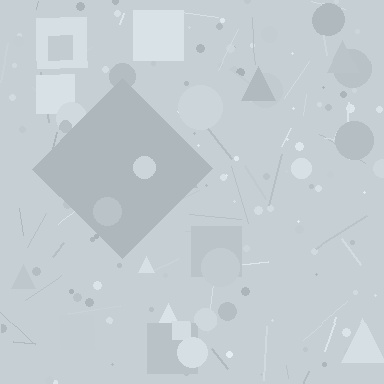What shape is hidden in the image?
A diamond is hidden in the image.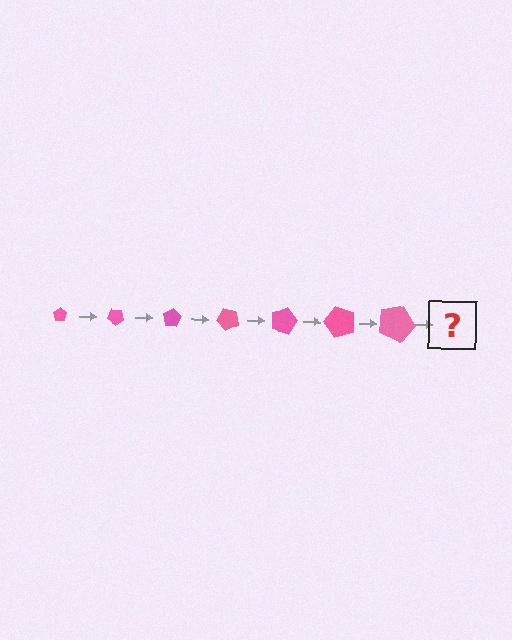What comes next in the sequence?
The next element should be a pentagon, larger than the previous one and rotated 280 degrees from the start.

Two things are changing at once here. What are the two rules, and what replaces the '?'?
The two rules are that the pentagon grows larger each step and it rotates 40 degrees each step. The '?' should be a pentagon, larger than the previous one and rotated 280 degrees from the start.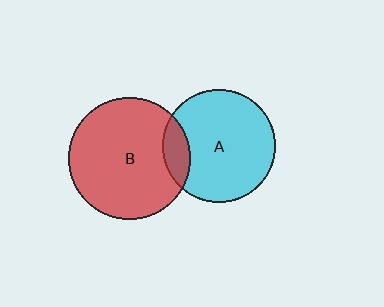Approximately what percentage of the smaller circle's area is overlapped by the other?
Approximately 15%.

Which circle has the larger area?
Circle B (red).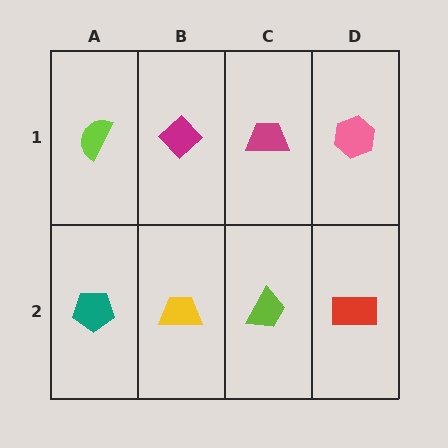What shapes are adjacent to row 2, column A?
A lime semicircle (row 1, column A), a yellow trapezoid (row 2, column B).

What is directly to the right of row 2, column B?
A lime trapezoid.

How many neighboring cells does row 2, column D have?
2.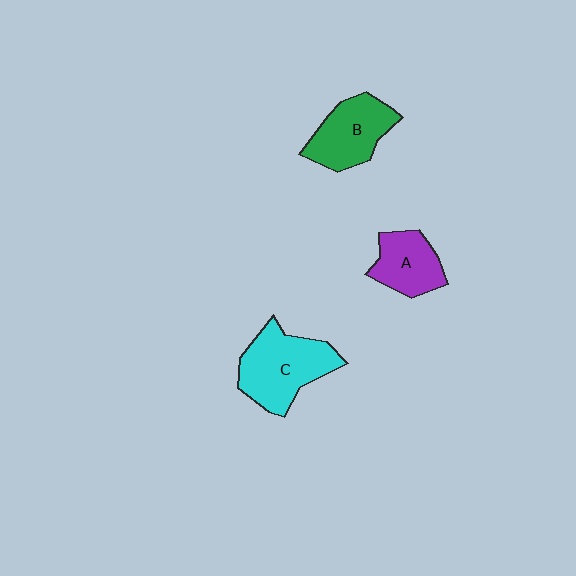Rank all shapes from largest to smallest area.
From largest to smallest: C (cyan), B (green), A (purple).